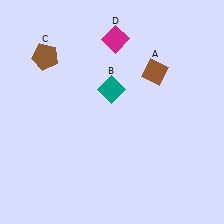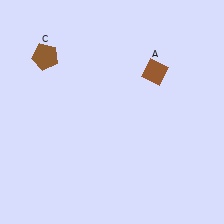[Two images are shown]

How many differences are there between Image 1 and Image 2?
There are 2 differences between the two images.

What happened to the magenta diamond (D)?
The magenta diamond (D) was removed in Image 2. It was in the top-right area of Image 1.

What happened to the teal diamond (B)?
The teal diamond (B) was removed in Image 2. It was in the top-left area of Image 1.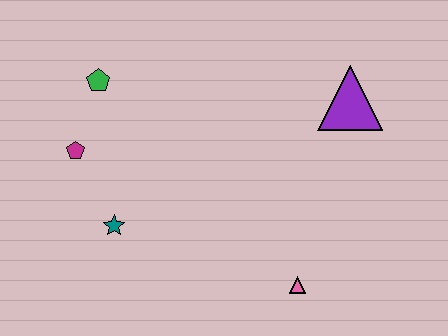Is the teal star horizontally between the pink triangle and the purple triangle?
No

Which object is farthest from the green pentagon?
The pink triangle is farthest from the green pentagon.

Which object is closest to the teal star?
The magenta pentagon is closest to the teal star.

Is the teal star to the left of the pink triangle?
Yes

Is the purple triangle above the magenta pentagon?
Yes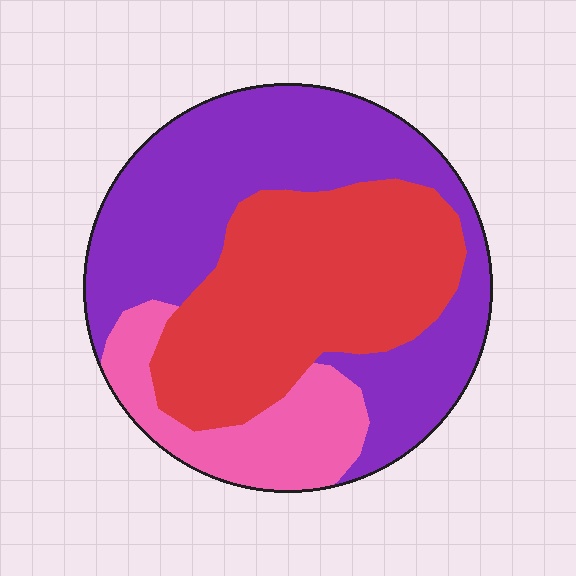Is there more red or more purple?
Purple.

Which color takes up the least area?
Pink, at roughly 15%.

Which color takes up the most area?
Purple, at roughly 45%.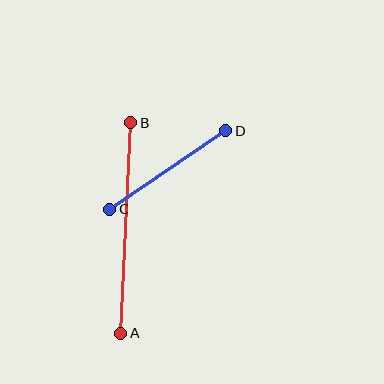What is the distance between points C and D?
The distance is approximately 140 pixels.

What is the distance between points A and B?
The distance is approximately 210 pixels.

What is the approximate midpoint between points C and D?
The midpoint is at approximately (168, 170) pixels.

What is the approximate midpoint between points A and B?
The midpoint is at approximately (126, 228) pixels.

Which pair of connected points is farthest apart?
Points A and B are farthest apart.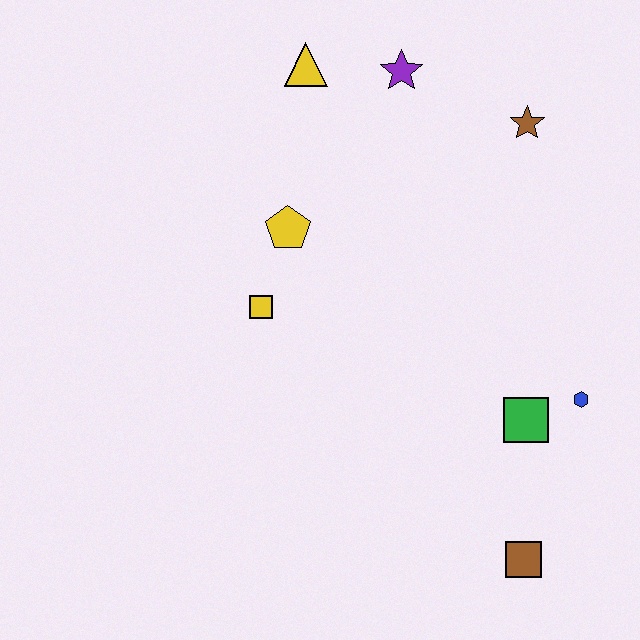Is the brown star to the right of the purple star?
Yes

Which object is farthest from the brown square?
The yellow triangle is farthest from the brown square.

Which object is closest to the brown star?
The purple star is closest to the brown star.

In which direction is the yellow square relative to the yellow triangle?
The yellow square is below the yellow triangle.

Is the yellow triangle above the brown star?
Yes